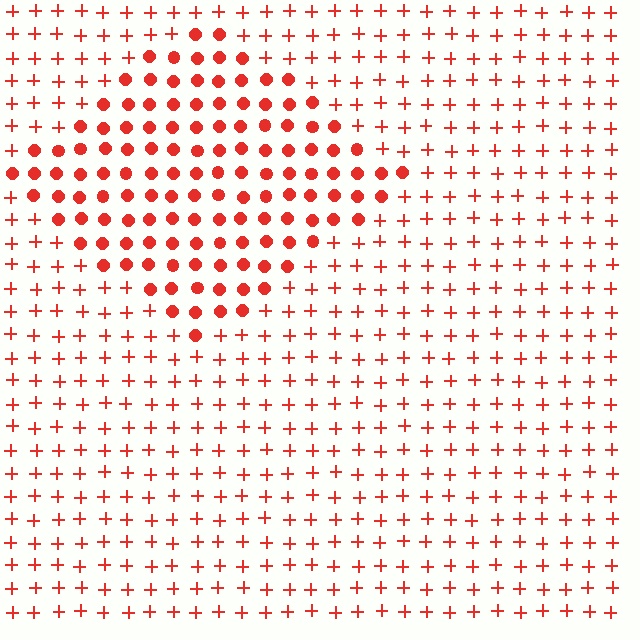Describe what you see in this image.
The image is filled with small red elements arranged in a uniform grid. A diamond-shaped region contains circles, while the surrounding area contains plus signs. The boundary is defined purely by the change in element shape.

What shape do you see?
I see a diamond.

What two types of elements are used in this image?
The image uses circles inside the diamond region and plus signs outside it.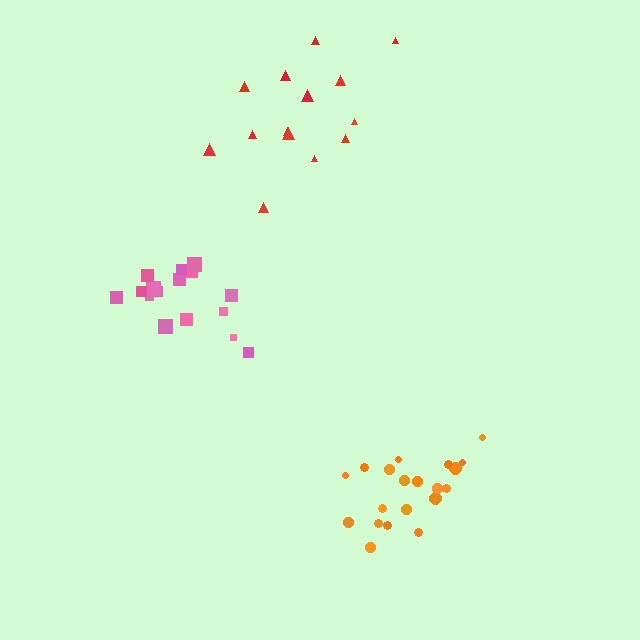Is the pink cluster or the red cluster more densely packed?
Pink.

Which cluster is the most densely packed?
Orange.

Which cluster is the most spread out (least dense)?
Red.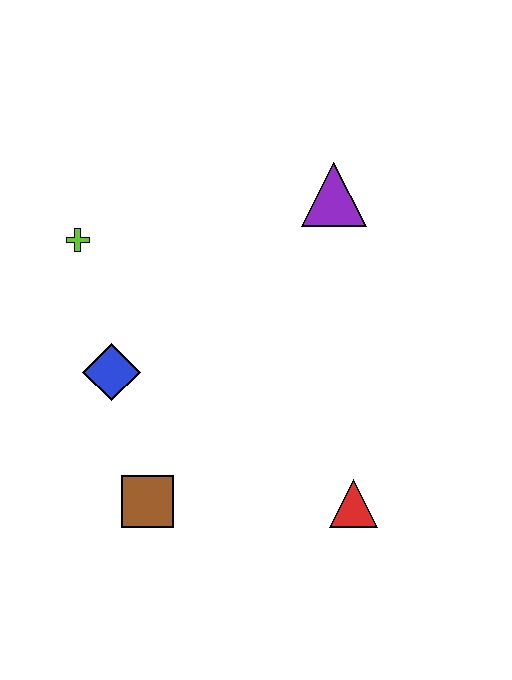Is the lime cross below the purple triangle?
Yes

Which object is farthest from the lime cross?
The red triangle is farthest from the lime cross.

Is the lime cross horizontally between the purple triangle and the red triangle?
No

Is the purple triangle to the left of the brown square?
No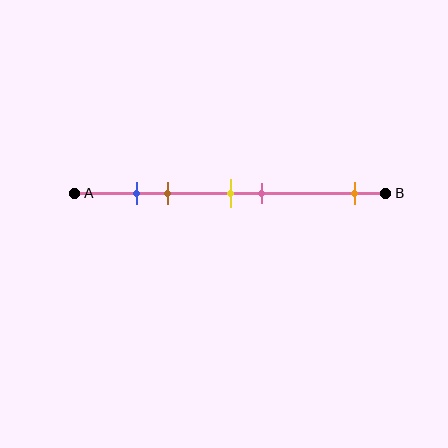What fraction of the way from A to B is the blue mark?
The blue mark is approximately 20% (0.2) of the way from A to B.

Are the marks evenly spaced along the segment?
No, the marks are not evenly spaced.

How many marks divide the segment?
There are 5 marks dividing the segment.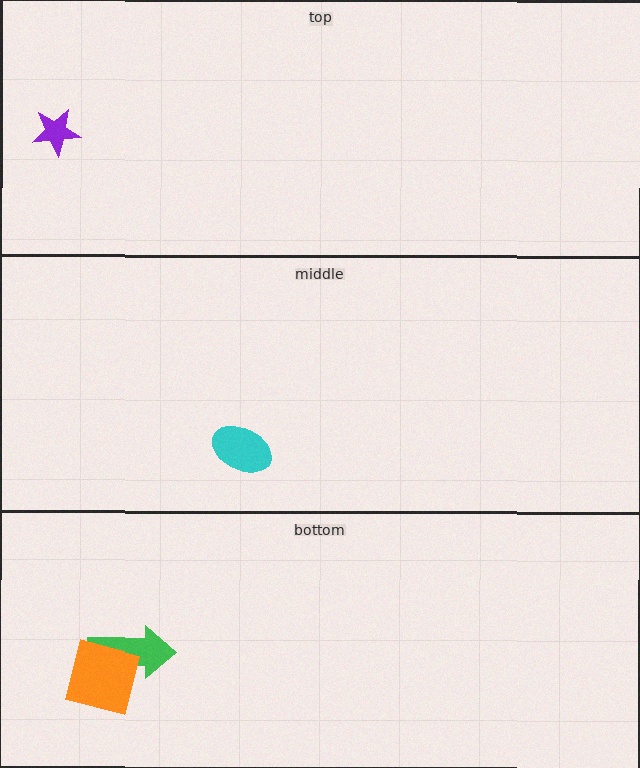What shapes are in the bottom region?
The green arrow, the orange square.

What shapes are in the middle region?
The cyan ellipse.